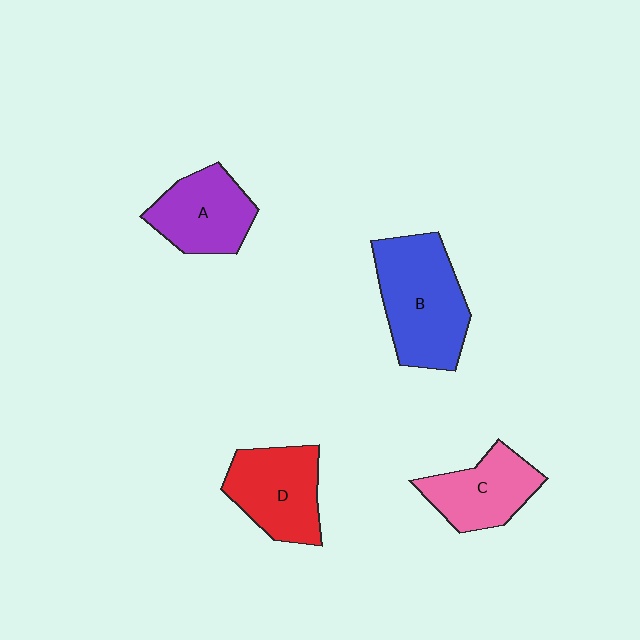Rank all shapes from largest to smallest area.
From largest to smallest: B (blue), D (red), A (purple), C (pink).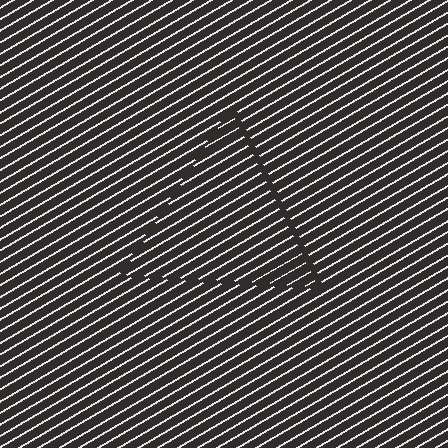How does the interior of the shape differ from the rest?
The interior of the shape contains the same grating, shifted by half a period — the contour is defined by the phase discontinuity where line-ends from the inner and outer gratings abut.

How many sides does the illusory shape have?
3 sides — the line-ends trace a triangle.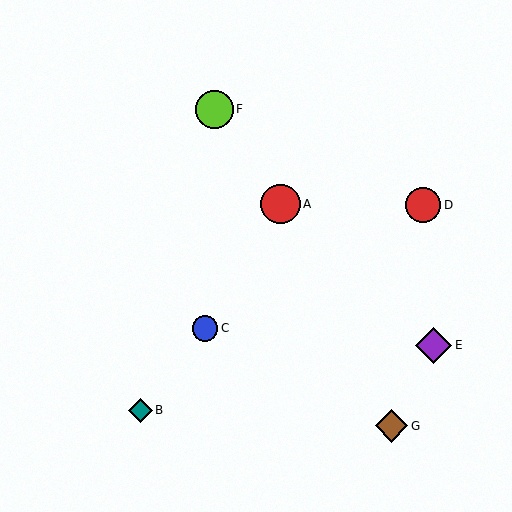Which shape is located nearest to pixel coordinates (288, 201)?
The red circle (labeled A) at (280, 204) is nearest to that location.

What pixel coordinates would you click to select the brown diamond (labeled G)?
Click at (392, 426) to select the brown diamond G.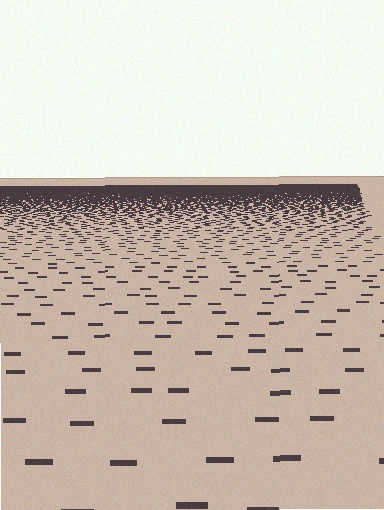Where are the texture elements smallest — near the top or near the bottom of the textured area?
Near the top.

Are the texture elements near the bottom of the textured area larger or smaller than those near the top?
Larger. Near the bottom, elements are closer to the viewer and appear at a bigger on-screen size.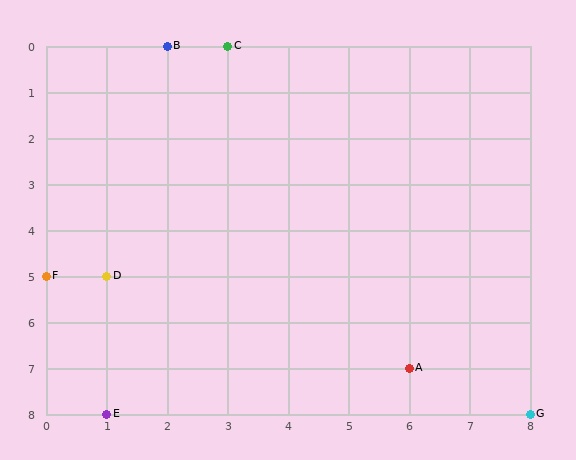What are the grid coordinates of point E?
Point E is at grid coordinates (1, 8).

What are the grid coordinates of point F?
Point F is at grid coordinates (0, 5).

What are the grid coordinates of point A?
Point A is at grid coordinates (6, 7).